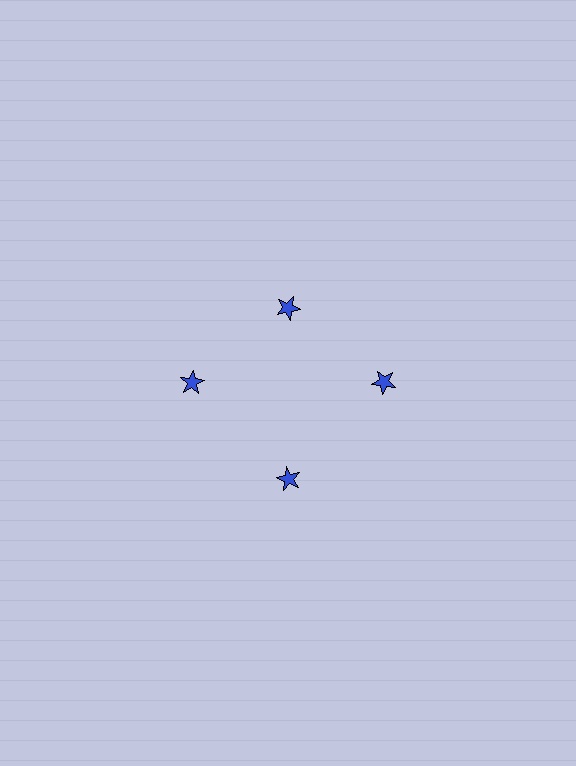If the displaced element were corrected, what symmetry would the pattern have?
It would have 4-fold rotational symmetry — the pattern would map onto itself every 90 degrees.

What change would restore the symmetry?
The symmetry would be restored by moving it outward, back onto the ring so that all 4 stars sit at equal angles and equal distance from the center.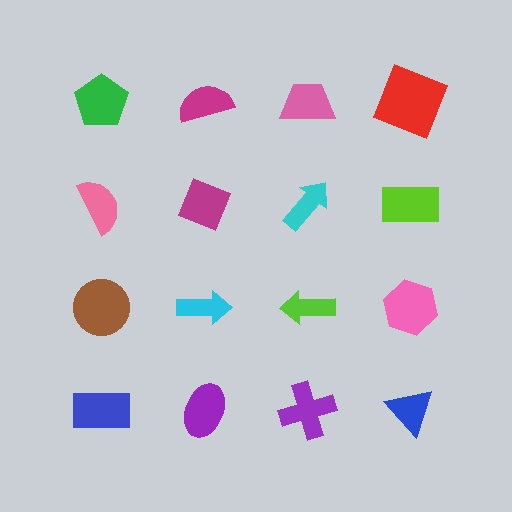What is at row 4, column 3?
A purple cross.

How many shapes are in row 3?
4 shapes.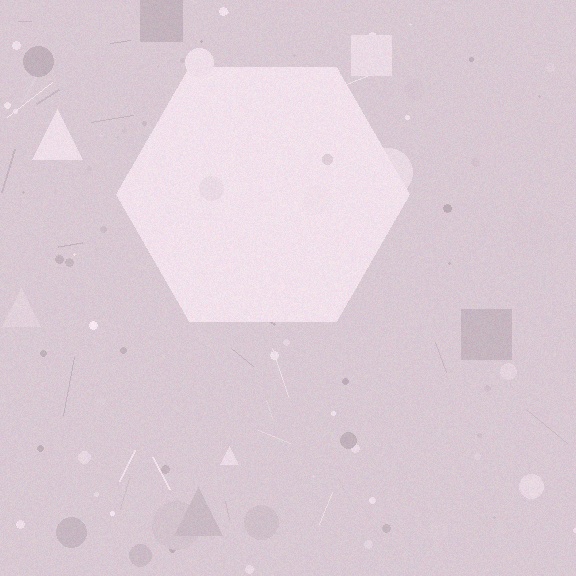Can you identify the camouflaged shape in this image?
The camouflaged shape is a hexagon.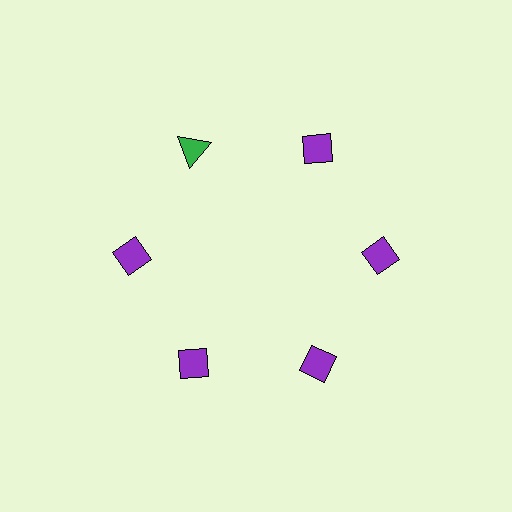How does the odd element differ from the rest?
It differs in both color (green instead of purple) and shape (triangle instead of diamond).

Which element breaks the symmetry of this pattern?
The green triangle at roughly the 11 o'clock position breaks the symmetry. All other shapes are purple diamonds.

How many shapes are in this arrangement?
There are 6 shapes arranged in a ring pattern.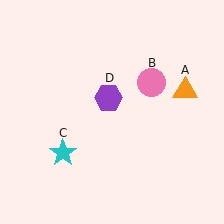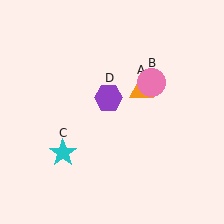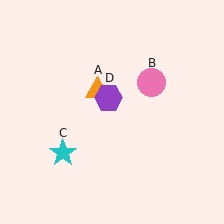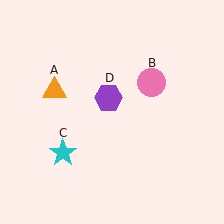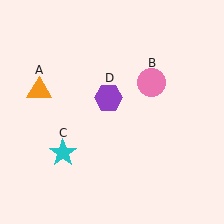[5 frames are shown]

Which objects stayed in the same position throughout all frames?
Pink circle (object B) and cyan star (object C) and purple hexagon (object D) remained stationary.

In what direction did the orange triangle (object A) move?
The orange triangle (object A) moved left.